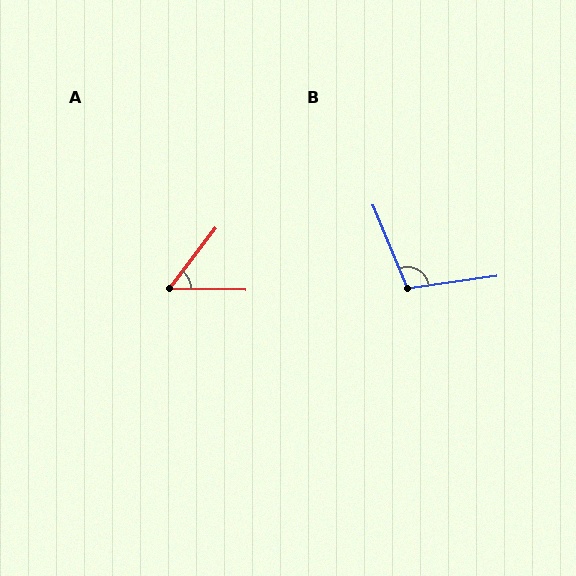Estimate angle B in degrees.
Approximately 104 degrees.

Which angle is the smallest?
A, at approximately 54 degrees.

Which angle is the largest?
B, at approximately 104 degrees.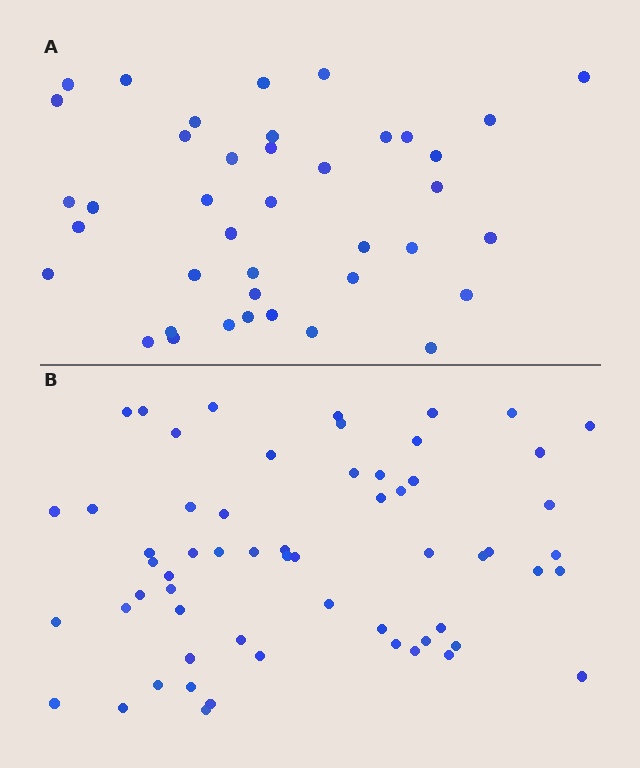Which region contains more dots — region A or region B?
Region B (the bottom region) has more dots.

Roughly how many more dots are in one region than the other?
Region B has approximately 20 more dots than region A.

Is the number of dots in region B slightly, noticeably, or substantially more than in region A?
Region B has substantially more. The ratio is roughly 1.5 to 1.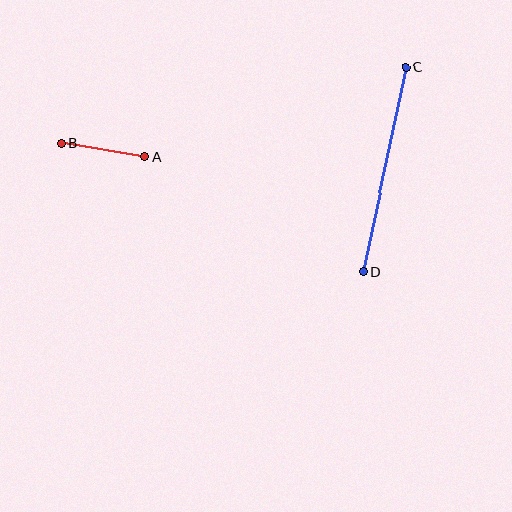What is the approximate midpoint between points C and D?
The midpoint is at approximately (384, 169) pixels.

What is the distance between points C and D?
The distance is approximately 209 pixels.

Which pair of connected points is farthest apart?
Points C and D are farthest apart.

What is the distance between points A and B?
The distance is approximately 85 pixels.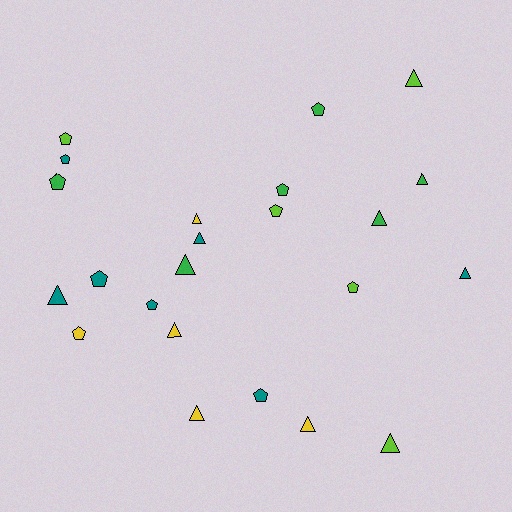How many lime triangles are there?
There are 2 lime triangles.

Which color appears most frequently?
Teal, with 7 objects.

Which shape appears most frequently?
Triangle, with 12 objects.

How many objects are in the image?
There are 23 objects.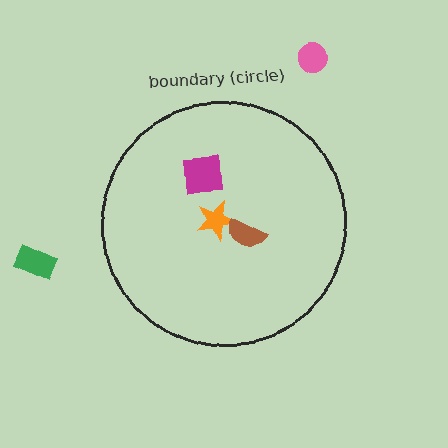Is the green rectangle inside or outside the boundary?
Outside.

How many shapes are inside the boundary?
3 inside, 2 outside.